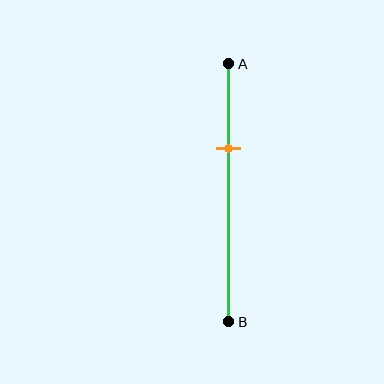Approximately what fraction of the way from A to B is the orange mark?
The orange mark is approximately 35% of the way from A to B.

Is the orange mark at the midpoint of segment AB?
No, the mark is at about 35% from A, not at the 50% midpoint.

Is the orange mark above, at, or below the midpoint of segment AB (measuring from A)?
The orange mark is above the midpoint of segment AB.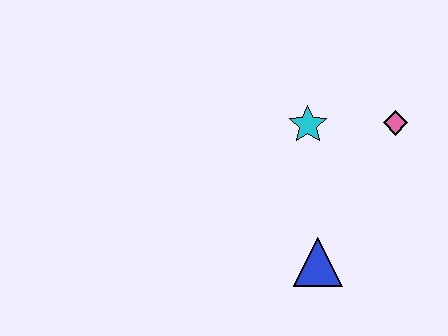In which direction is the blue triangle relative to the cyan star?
The blue triangle is below the cyan star.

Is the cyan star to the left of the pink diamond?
Yes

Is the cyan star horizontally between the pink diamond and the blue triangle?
No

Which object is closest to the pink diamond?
The cyan star is closest to the pink diamond.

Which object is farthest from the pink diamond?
The blue triangle is farthest from the pink diamond.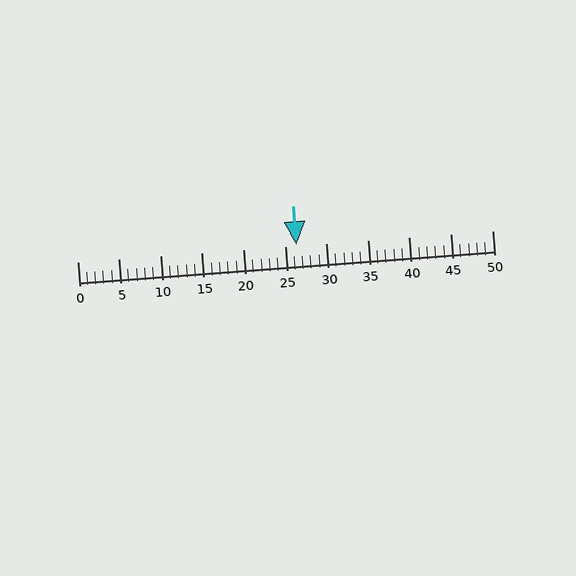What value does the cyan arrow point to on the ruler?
The cyan arrow points to approximately 26.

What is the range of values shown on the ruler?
The ruler shows values from 0 to 50.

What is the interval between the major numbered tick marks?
The major tick marks are spaced 5 units apart.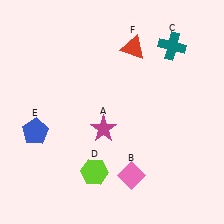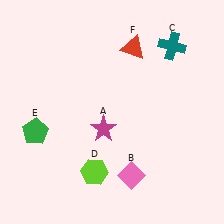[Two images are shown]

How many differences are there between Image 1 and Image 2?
There is 1 difference between the two images.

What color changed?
The pentagon (E) changed from blue in Image 1 to green in Image 2.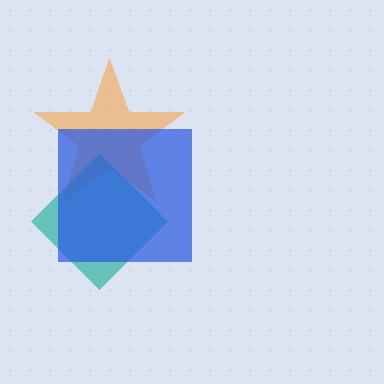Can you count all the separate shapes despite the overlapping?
Yes, there are 3 separate shapes.